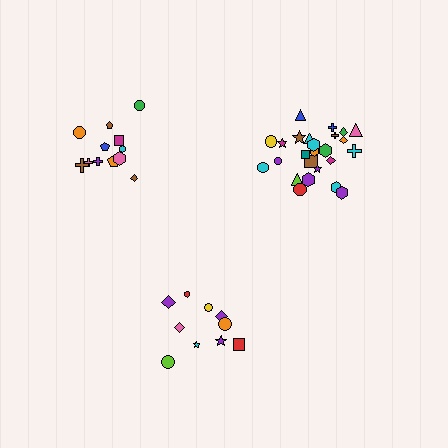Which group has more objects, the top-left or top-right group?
The top-right group.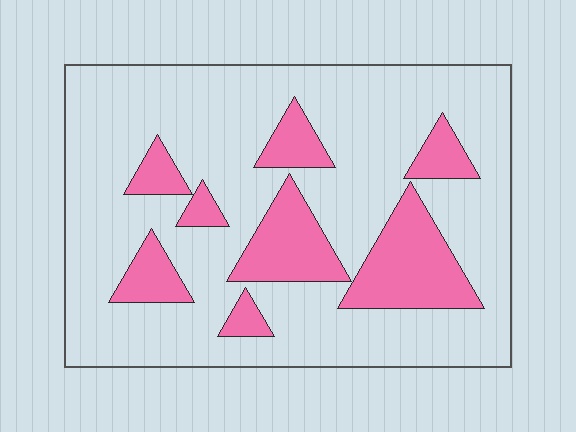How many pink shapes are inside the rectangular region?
8.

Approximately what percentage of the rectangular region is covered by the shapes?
Approximately 20%.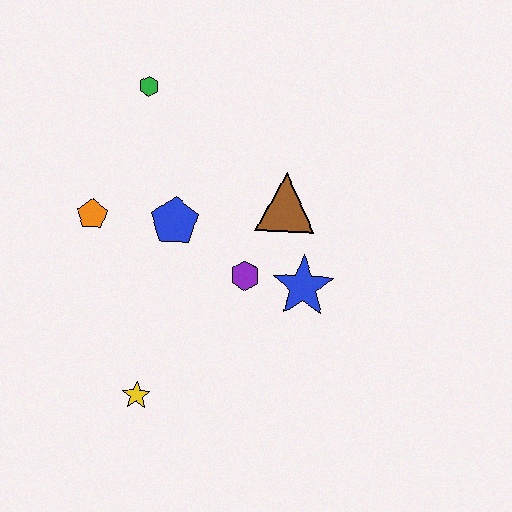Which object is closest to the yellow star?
The purple hexagon is closest to the yellow star.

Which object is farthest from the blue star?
The green hexagon is farthest from the blue star.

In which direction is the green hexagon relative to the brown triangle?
The green hexagon is to the left of the brown triangle.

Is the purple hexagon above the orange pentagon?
No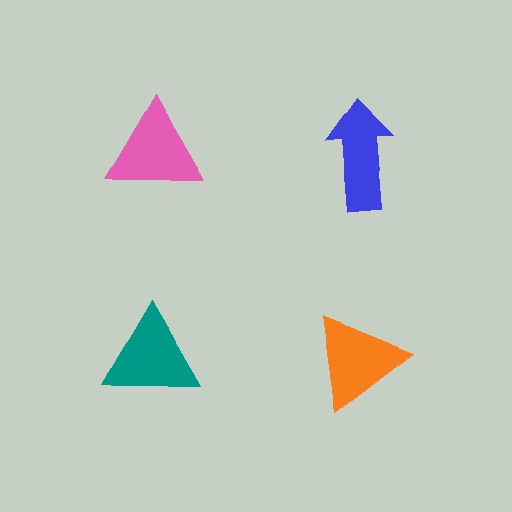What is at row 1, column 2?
A blue arrow.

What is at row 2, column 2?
An orange triangle.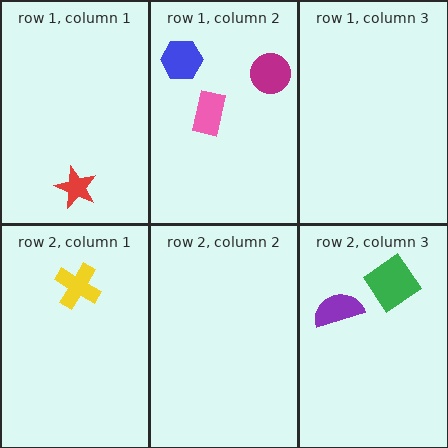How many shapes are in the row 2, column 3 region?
2.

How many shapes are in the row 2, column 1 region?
1.